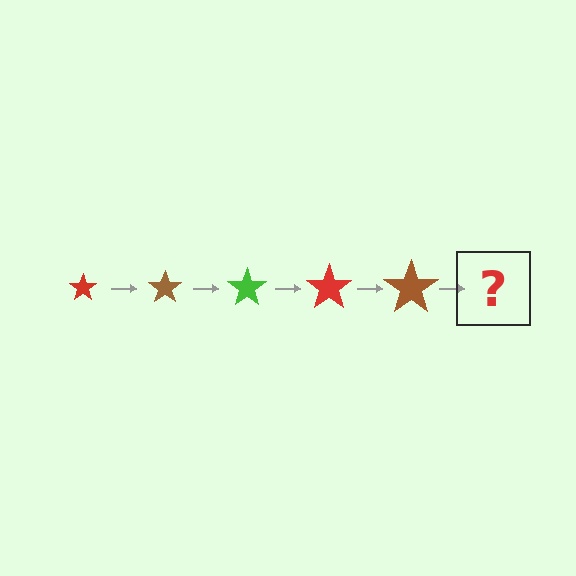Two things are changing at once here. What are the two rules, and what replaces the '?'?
The two rules are that the star grows larger each step and the color cycles through red, brown, and green. The '?' should be a green star, larger than the previous one.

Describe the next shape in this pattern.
It should be a green star, larger than the previous one.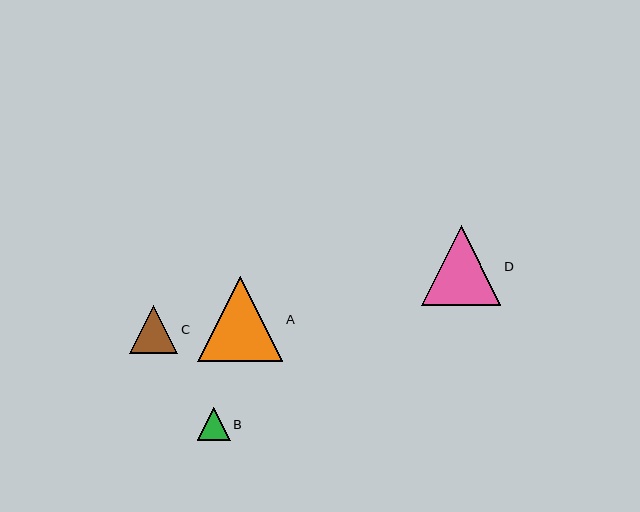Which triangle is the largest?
Triangle A is the largest with a size of approximately 85 pixels.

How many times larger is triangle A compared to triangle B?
Triangle A is approximately 2.7 times the size of triangle B.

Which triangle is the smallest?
Triangle B is the smallest with a size of approximately 32 pixels.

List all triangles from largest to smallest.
From largest to smallest: A, D, C, B.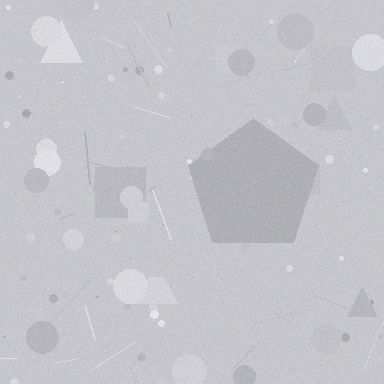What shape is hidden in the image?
A pentagon is hidden in the image.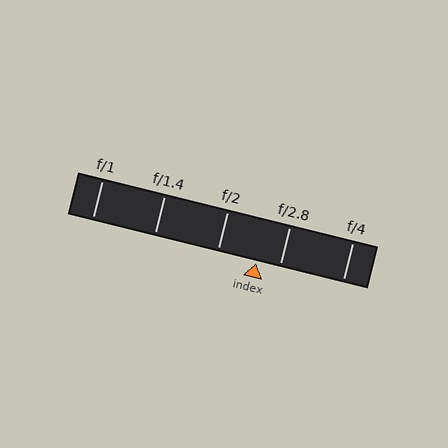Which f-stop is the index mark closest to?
The index mark is closest to f/2.8.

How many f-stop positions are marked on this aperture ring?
There are 5 f-stop positions marked.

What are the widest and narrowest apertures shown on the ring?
The widest aperture shown is f/1 and the narrowest is f/4.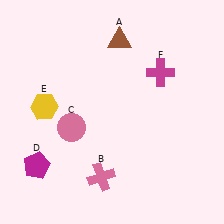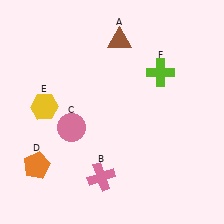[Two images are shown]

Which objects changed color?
D changed from magenta to orange. F changed from magenta to lime.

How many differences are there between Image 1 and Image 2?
There are 2 differences between the two images.